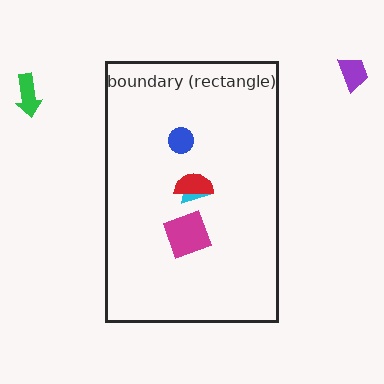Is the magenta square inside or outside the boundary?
Inside.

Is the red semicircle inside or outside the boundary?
Inside.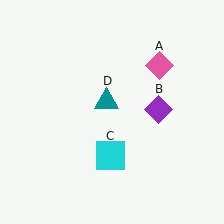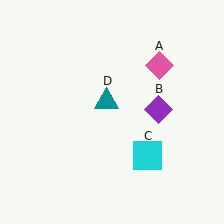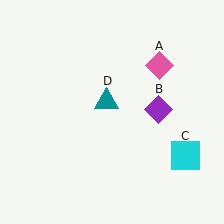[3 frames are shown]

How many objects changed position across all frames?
1 object changed position: cyan square (object C).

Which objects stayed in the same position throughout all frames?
Pink diamond (object A) and purple diamond (object B) and teal triangle (object D) remained stationary.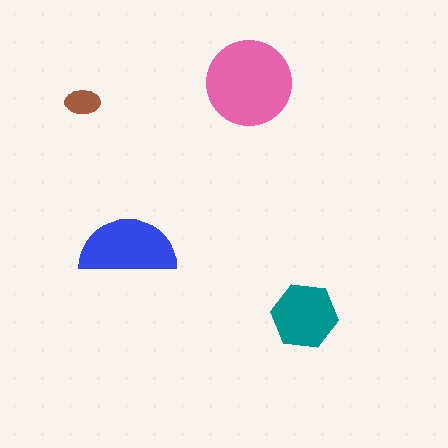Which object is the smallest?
The brown ellipse.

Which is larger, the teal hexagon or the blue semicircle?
The blue semicircle.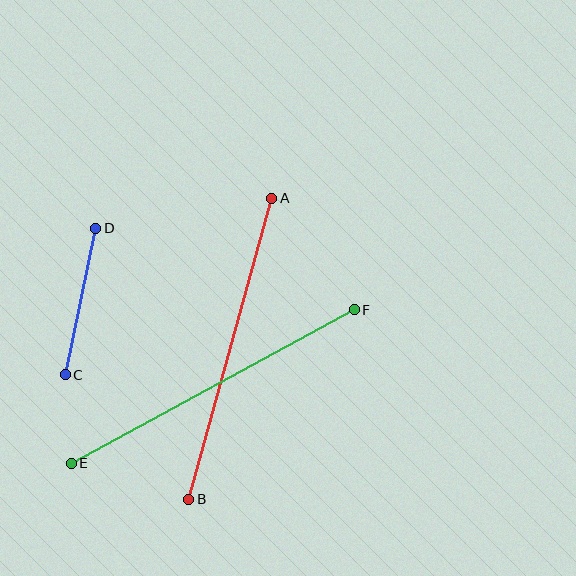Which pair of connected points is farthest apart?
Points E and F are farthest apart.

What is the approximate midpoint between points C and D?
The midpoint is at approximately (80, 301) pixels.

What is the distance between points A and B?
The distance is approximately 312 pixels.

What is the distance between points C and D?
The distance is approximately 150 pixels.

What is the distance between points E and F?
The distance is approximately 322 pixels.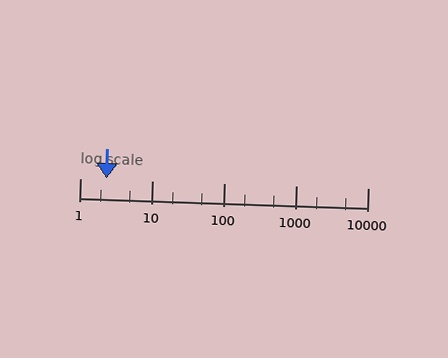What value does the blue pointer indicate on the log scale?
The pointer indicates approximately 2.3.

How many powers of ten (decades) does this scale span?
The scale spans 4 decades, from 1 to 10000.